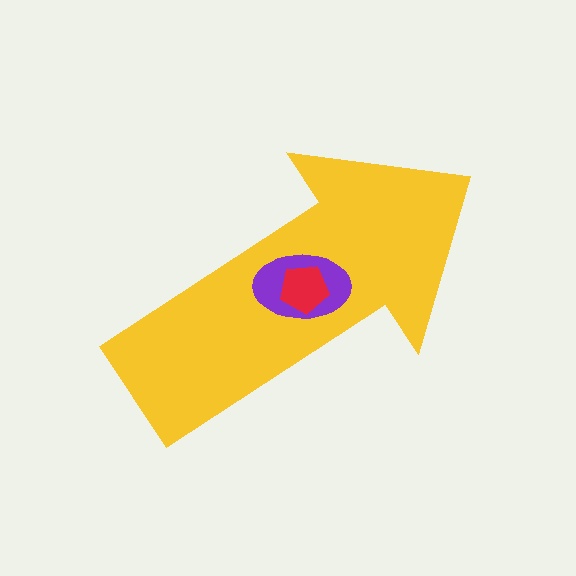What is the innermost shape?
The red pentagon.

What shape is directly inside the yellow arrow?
The purple ellipse.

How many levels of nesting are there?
3.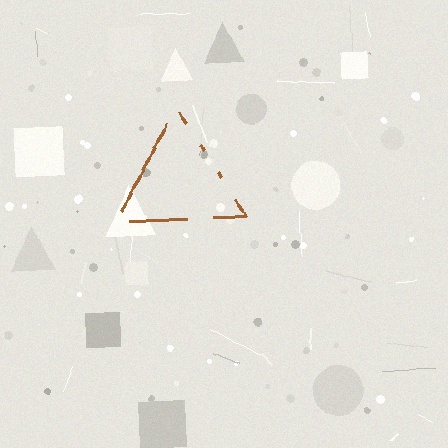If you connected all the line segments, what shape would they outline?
They would outline a triangle.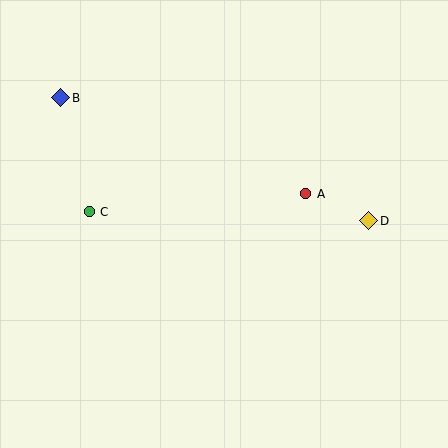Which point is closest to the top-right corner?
Point D is closest to the top-right corner.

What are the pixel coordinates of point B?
Point B is at (61, 98).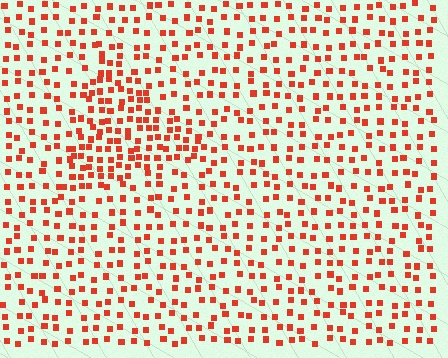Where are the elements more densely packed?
The elements are more densely packed inside the triangle boundary.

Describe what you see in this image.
The image contains small red elements arranged at two different densities. A triangle-shaped region is visible where the elements are more densely packed than the surrounding area.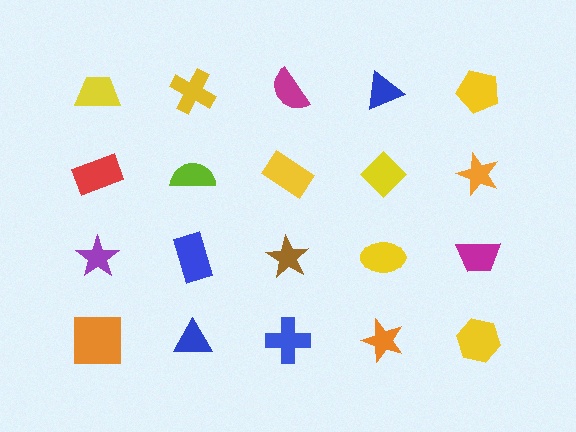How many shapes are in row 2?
5 shapes.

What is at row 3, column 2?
A blue rectangle.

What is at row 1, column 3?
A magenta semicircle.